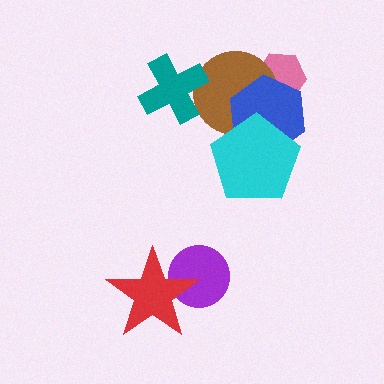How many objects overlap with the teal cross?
1 object overlaps with the teal cross.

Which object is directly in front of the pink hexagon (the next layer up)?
The brown circle is directly in front of the pink hexagon.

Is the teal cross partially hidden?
No, no other shape covers it.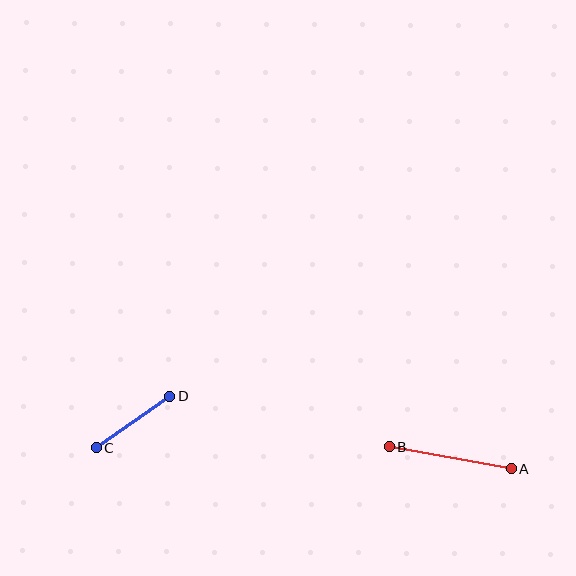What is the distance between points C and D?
The distance is approximately 90 pixels.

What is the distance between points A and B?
The distance is approximately 123 pixels.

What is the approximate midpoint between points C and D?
The midpoint is at approximately (133, 422) pixels.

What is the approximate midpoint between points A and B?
The midpoint is at approximately (450, 458) pixels.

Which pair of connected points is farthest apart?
Points A and B are farthest apart.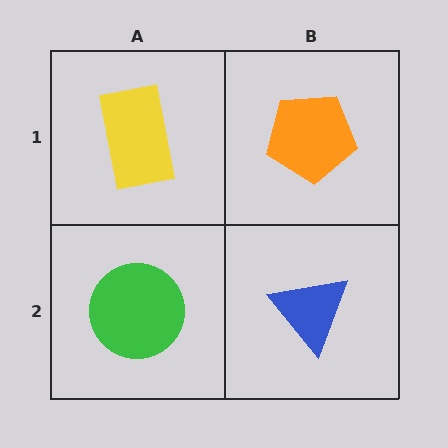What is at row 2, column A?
A green circle.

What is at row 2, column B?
A blue triangle.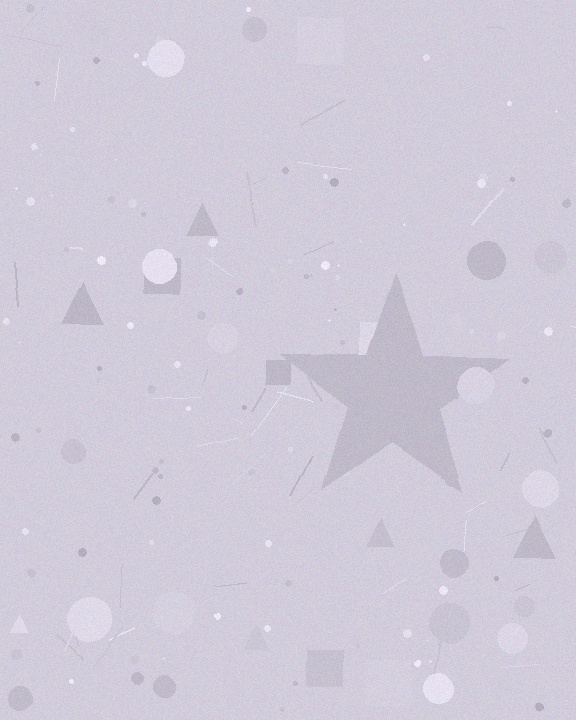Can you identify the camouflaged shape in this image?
The camouflaged shape is a star.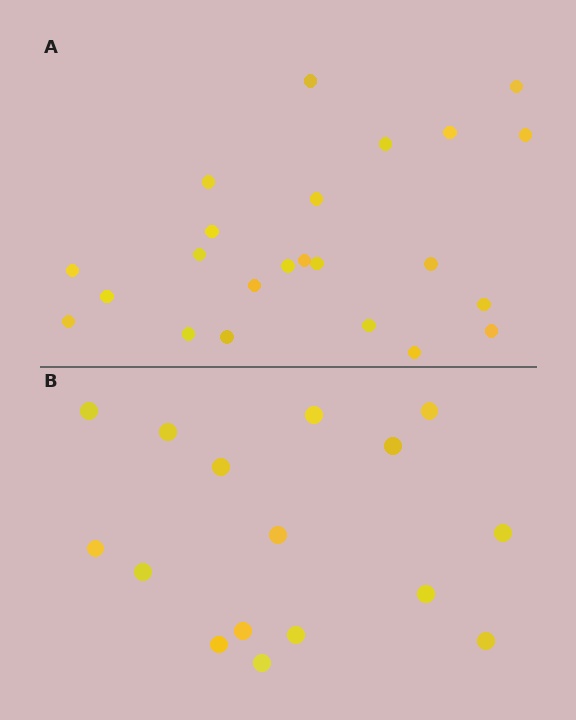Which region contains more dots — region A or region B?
Region A (the top region) has more dots.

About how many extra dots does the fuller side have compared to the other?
Region A has roughly 8 or so more dots than region B.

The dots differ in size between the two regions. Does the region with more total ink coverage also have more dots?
No. Region B has more total ink coverage because its dots are larger, but region A actually contains more individual dots. Total area can be misleading — the number of items is what matters here.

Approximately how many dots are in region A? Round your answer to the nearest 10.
About 20 dots. (The exact count is 23, which rounds to 20.)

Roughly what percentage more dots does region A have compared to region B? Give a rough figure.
About 45% more.